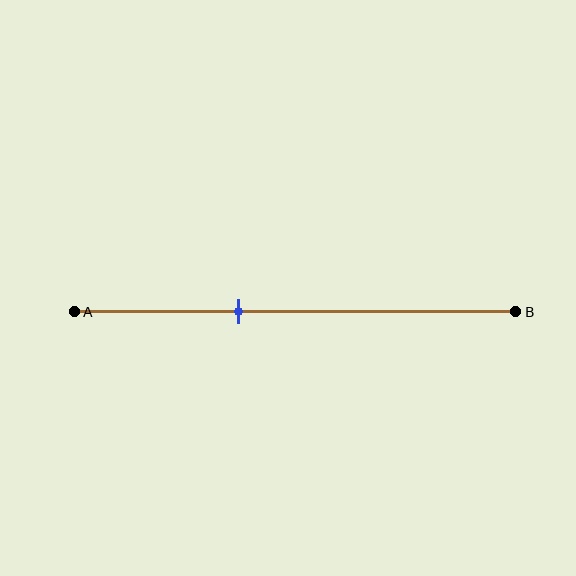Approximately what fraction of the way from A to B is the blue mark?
The blue mark is approximately 35% of the way from A to B.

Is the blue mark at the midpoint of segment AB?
No, the mark is at about 35% from A, not at the 50% midpoint.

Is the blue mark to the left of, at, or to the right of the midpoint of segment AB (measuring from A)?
The blue mark is to the left of the midpoint of segment AB.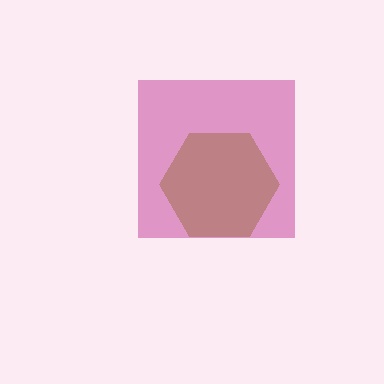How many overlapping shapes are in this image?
There are 2 overlapping shapes in the image.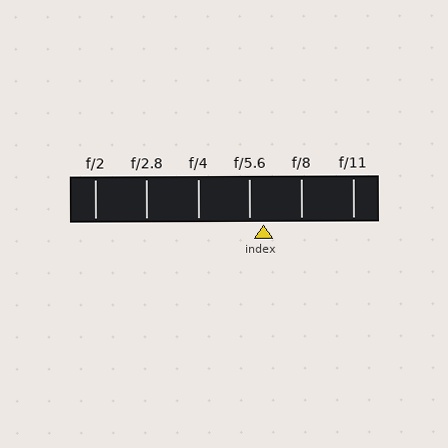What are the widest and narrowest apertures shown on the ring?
The widest aperture shown is f/2 and the narrowest is f/11.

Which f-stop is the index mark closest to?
The index mark is closest to f/5.6.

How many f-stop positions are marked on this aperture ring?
There are 6 f-stop positions marked.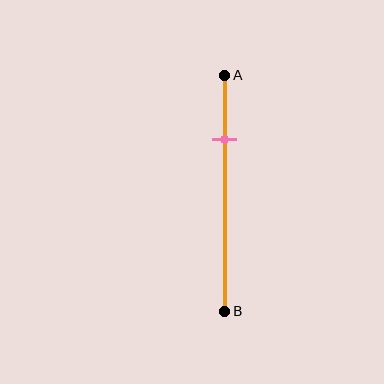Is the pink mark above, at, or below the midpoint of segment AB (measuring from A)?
The pink mark is above the midpoint of segment AB.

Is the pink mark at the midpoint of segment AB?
No, the mark is at about 25% from A, not at the 50% midpoint.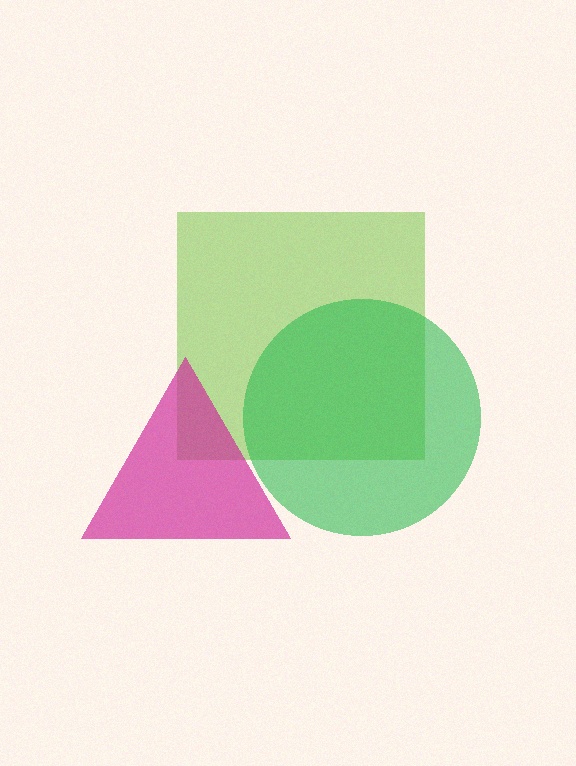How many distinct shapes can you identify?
There are 3 distinct shapes: a lime square, a magenta triangle, a green circle.